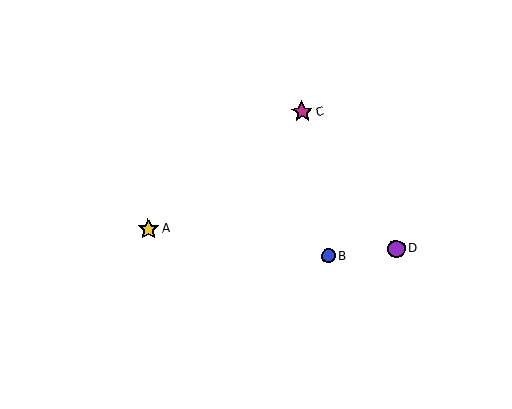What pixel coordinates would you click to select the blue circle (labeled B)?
Click at (328, 256) to select the blue circle B.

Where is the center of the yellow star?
The center of the yellow star is at (148, 229).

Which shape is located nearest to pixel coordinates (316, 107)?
The magenta star (labeled C) at (302, 112) is nearest to that location.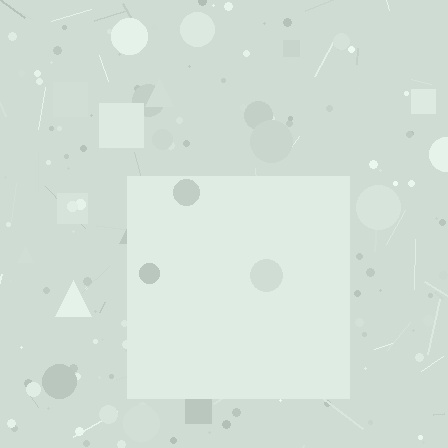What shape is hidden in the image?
A square is hidden in the image.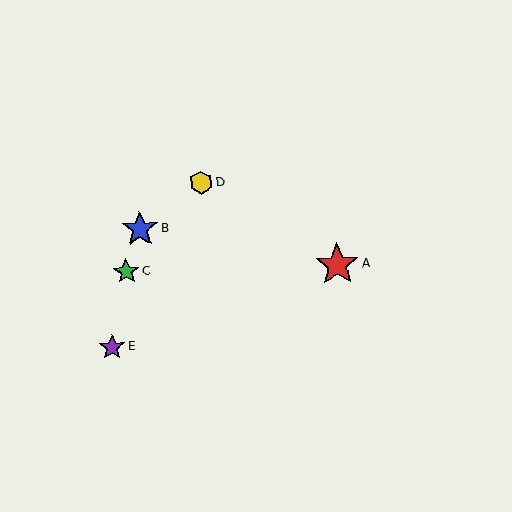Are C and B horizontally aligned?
No, C is at y≈272 and B is at y≈229.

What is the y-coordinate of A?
Object A is at y≈265.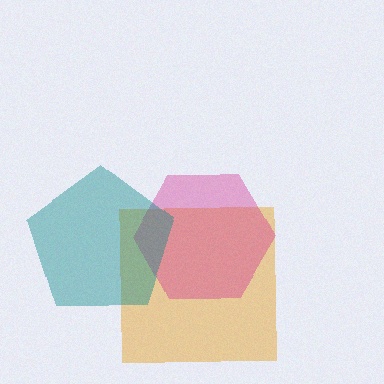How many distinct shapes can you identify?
There are 3 distinct shapes: an orange square, a magenta hexagon, a teal pentagon.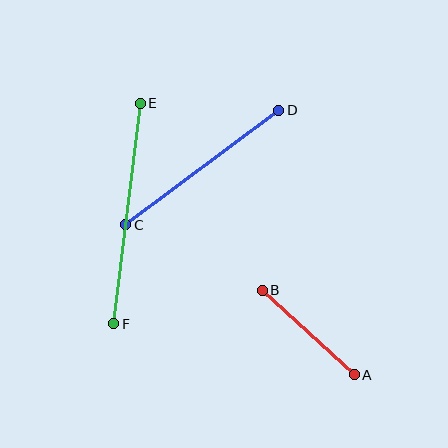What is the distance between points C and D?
The distance is approximately 191 pixels.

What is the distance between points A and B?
The distance is approximately 125 pixels.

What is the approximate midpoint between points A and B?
The midpoint is at approximately (308, 332) pixels.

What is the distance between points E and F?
The distance is approximately 222 pixels.